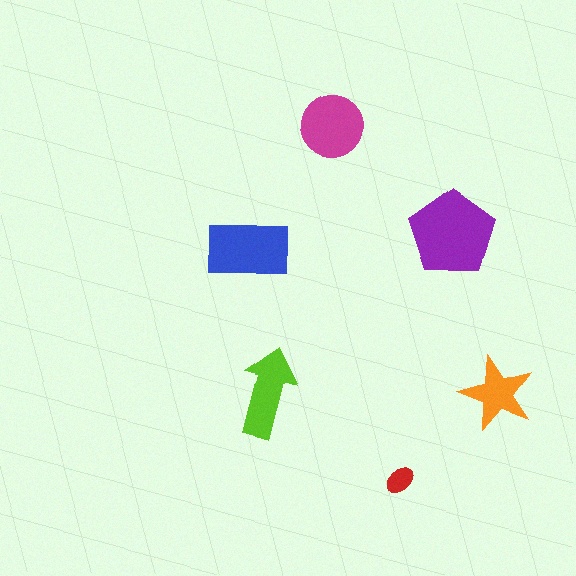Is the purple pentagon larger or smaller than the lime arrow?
Larger.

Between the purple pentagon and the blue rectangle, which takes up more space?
The purple pentagon.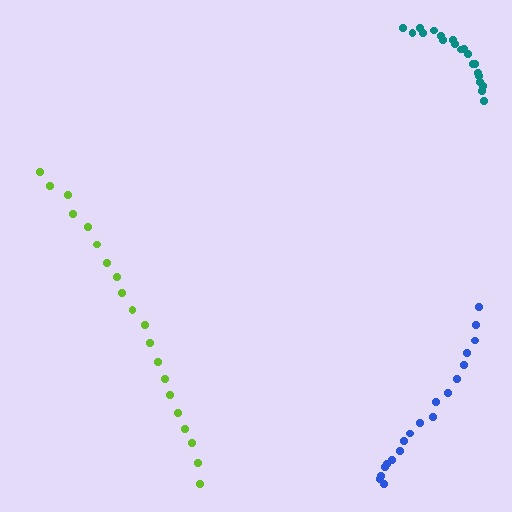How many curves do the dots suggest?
There are 3 distinct paths.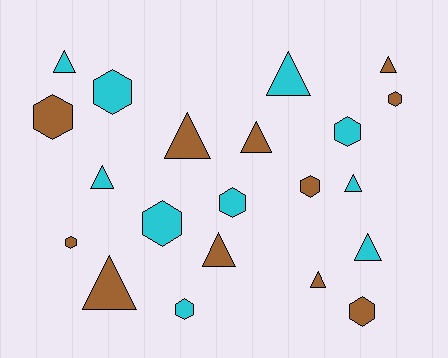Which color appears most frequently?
Brown, with 11 objects.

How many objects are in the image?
There are 21 objects.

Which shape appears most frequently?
Triangle, with 11 objects.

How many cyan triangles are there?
There are 5 cyan triangles.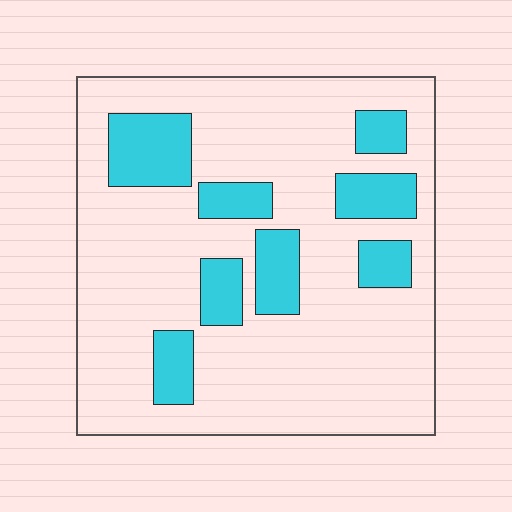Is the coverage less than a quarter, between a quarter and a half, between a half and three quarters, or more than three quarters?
Less than a quarter.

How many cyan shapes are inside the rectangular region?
8.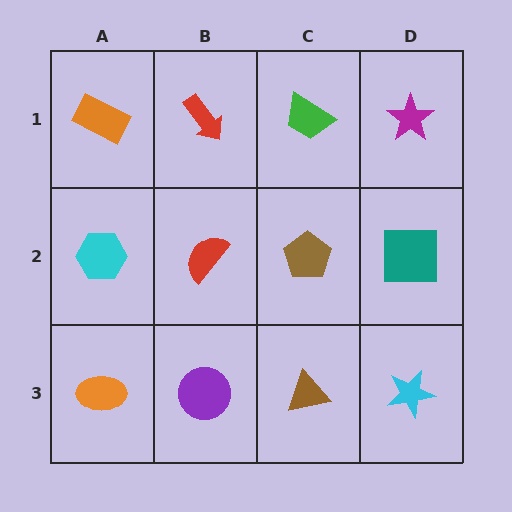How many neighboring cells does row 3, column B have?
3.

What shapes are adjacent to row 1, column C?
A brown pentagon (row 2, column C), a red arrow (row 1, column B), a magenta star (row 1, column D).